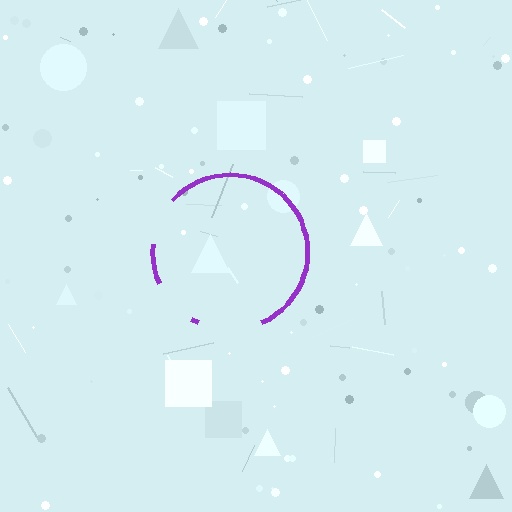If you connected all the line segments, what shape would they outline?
They would outline a circle.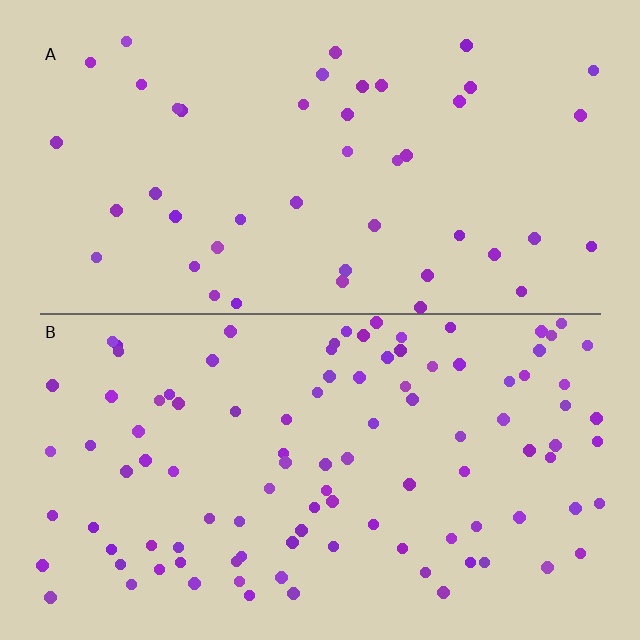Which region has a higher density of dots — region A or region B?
B (the bottom).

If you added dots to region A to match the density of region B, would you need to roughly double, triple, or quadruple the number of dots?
Approximately double.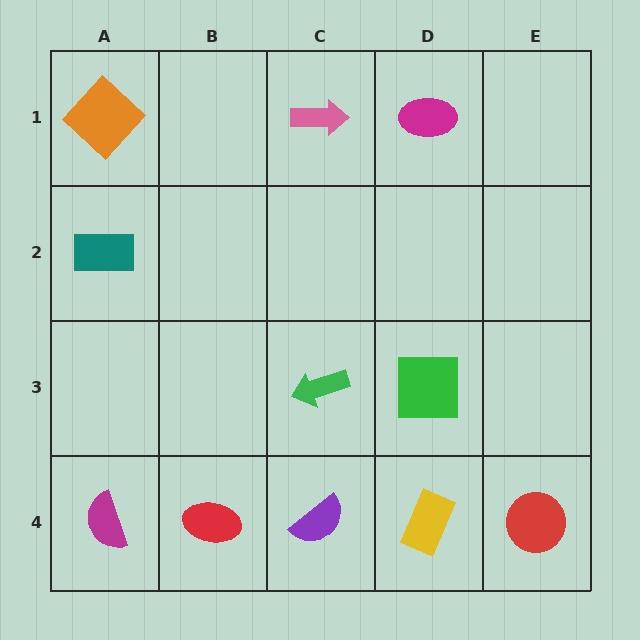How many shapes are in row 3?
2 shapes.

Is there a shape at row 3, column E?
No, that cell is empty.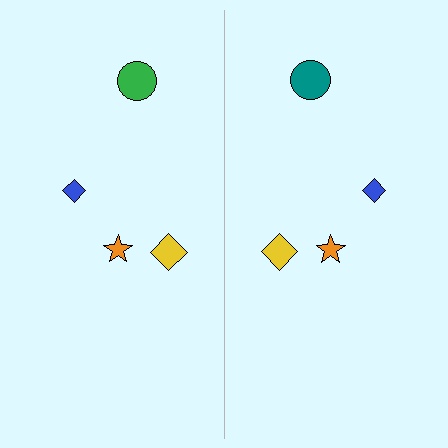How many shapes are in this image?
There are 8 shapes in this image.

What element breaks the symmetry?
The teal circle on the right side breaks the symmetry — its mirror counterpart is green.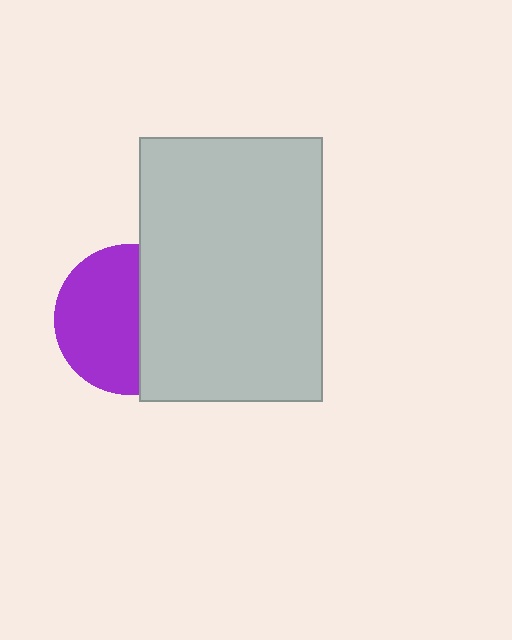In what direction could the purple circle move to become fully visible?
The purple circle could move left. That would shift it out from behind the light gray rectangle entirely.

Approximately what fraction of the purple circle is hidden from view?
Roughly 42% of the purple circle is hidden behind the light gray rectangle.